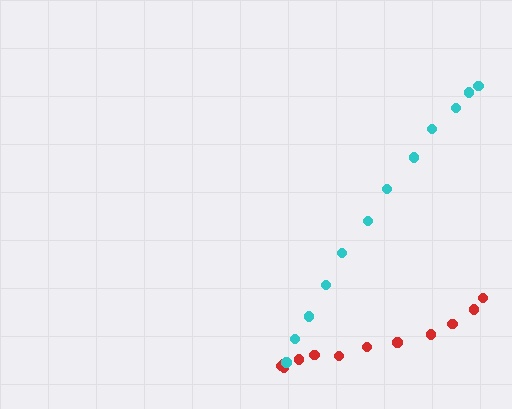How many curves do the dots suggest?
There are 2 distinct paths.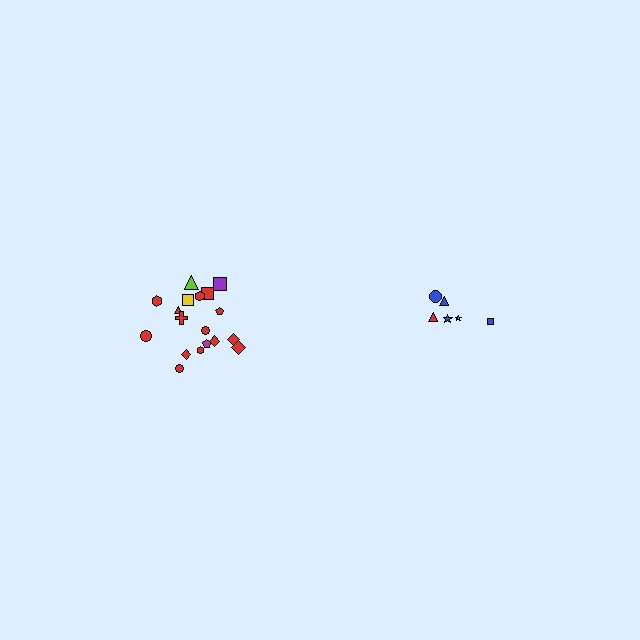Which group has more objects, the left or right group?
The left group.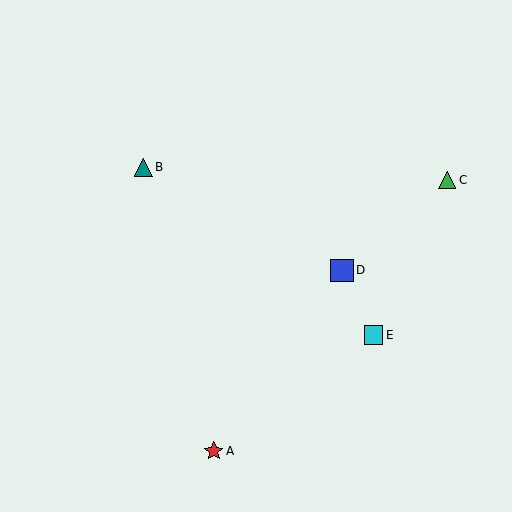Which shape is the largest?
The blue square (labeled D) is the largest.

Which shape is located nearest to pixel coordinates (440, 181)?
The green triangle (labeled C) at (447, 180) is nearest to that location.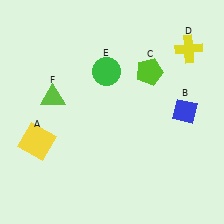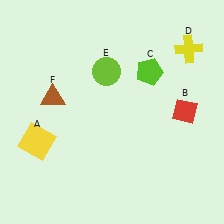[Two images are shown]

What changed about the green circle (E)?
In Image 1, E is green. In Image 2, it changed to lime.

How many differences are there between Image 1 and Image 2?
There are 3 differences between the two images.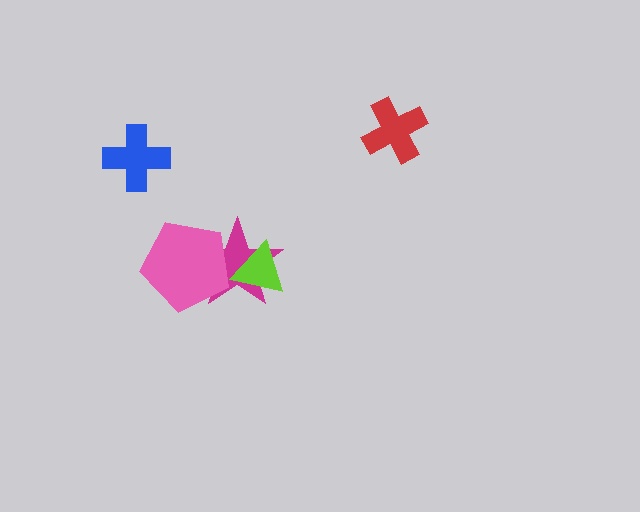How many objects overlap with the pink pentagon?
1 object overlaps with the pink pentagon.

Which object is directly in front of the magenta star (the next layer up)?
The lime triangle is directly in front of the magenta star.